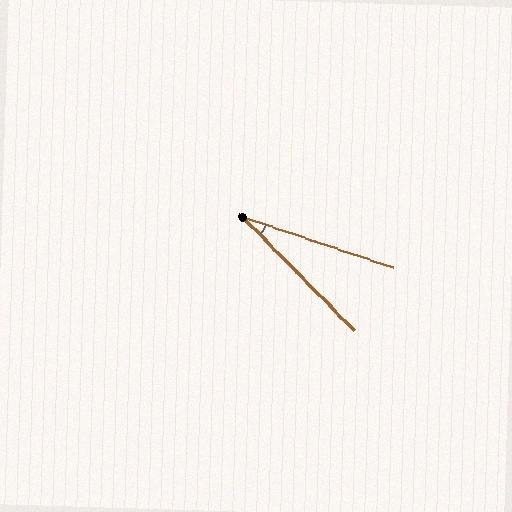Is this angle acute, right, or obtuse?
It is acute.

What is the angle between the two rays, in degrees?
Approximately 27 degrees.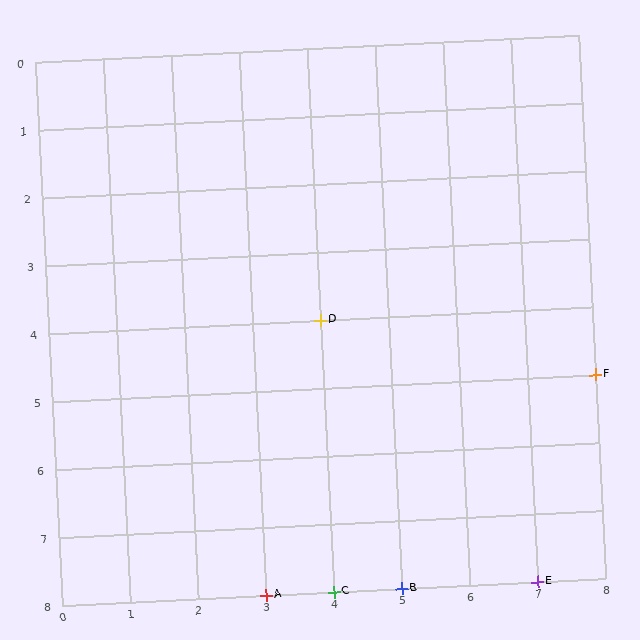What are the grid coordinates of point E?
Point E is at grid coordinates (7, 8).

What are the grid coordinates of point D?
Point D is at grid coordinates (4, 4).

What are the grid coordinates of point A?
Point A is at grid coordinates (3, 8).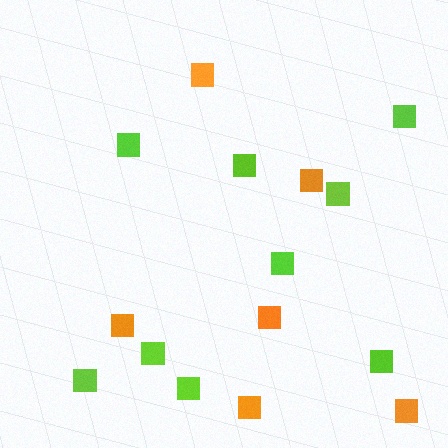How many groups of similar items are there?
There are 2 groups: one group of lime squares (9) and one group of orange squares (6).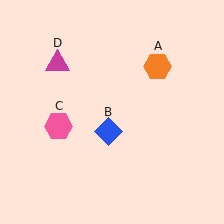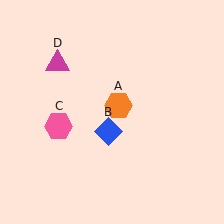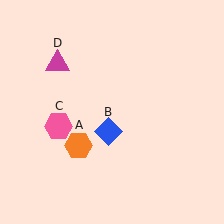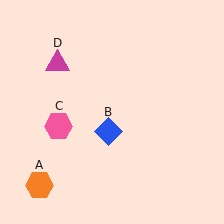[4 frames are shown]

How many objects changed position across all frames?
1 object changed position: orange hexagon (object A).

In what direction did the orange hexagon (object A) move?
The orange hexagon (object A) moved down and to the left.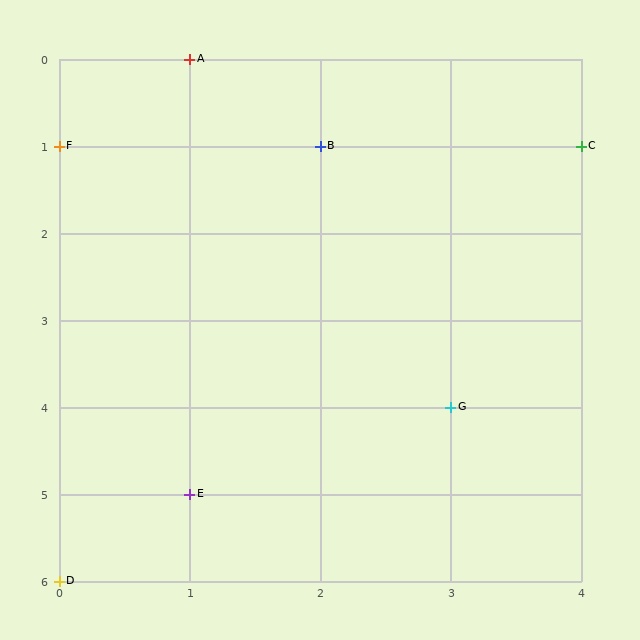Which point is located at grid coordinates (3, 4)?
Point G is at (3, 4).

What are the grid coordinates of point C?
Point C is at grid coordinates (4, 1).